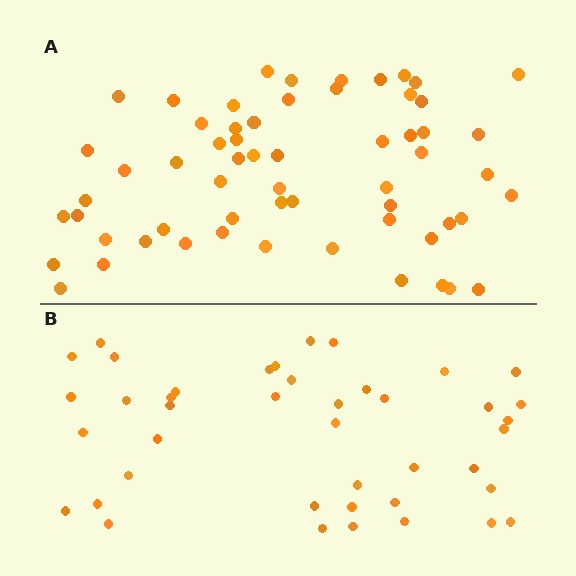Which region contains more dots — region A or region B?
Region A (the top region) has more dots.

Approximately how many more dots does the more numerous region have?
Region A has approximately 20 more dots than region B.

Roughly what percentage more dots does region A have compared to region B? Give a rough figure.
About 45% more.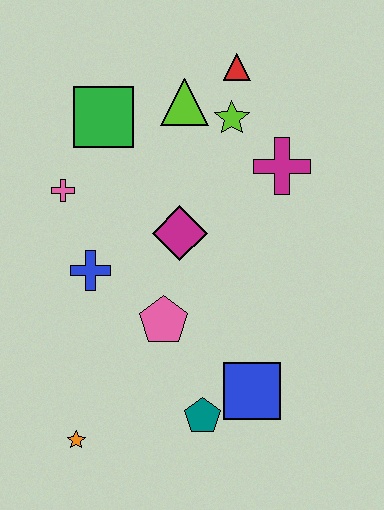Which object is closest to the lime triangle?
The lime star is closest to the lime triangle.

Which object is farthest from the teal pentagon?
The red triangle is farthest from the teal pentagon.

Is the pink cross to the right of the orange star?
No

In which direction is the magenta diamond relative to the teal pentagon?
The magenta diamond is above the teal pentagon.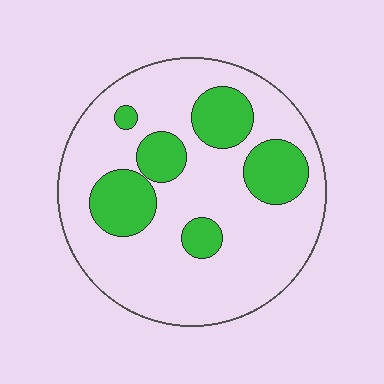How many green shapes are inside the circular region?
6.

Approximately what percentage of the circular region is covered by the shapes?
Approximately 25%.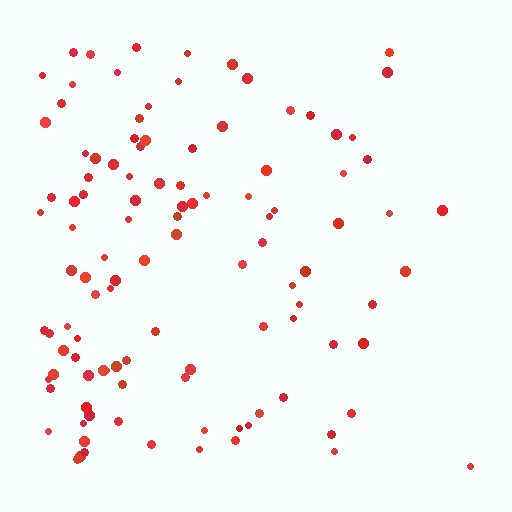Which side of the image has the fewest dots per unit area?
The right.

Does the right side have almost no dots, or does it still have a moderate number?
Still a moderate number, just noticeably fewer than the left.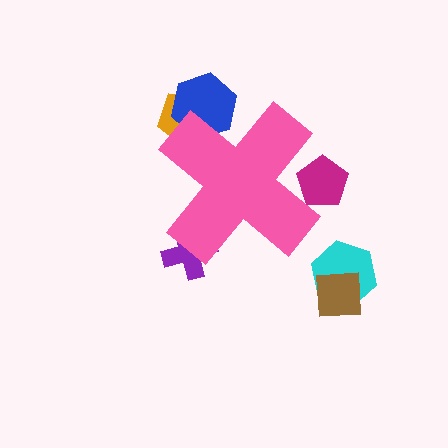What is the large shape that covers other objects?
A pink cross.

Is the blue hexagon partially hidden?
Yes, the blue hexagon is partially hidden behind the pink cross.